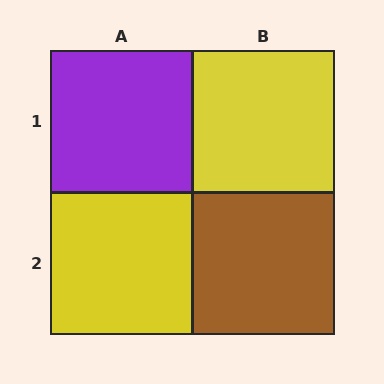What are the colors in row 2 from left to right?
Yellow, brown.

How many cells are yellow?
2 cells are yellow.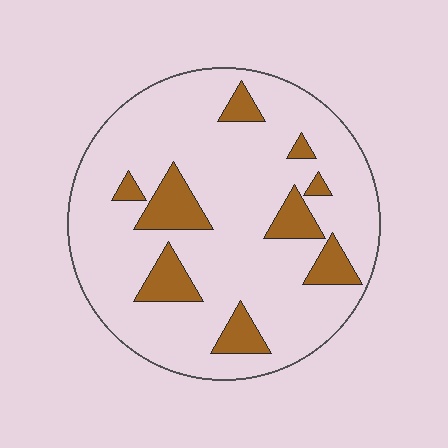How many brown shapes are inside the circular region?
9.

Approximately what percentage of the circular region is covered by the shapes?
Approximately 15%.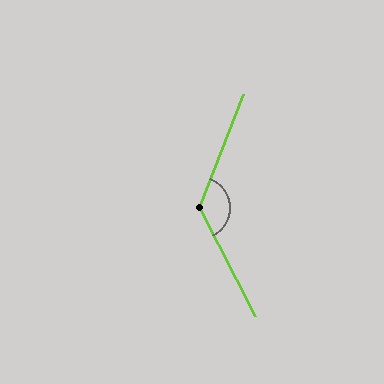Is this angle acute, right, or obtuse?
It is obtuse.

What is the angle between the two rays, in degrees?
Approximately 131 degrees.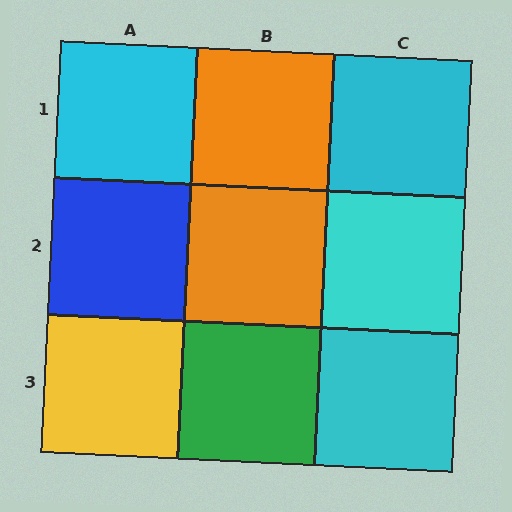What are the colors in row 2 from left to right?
Blue, orange, cyan.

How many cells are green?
1 cell is green.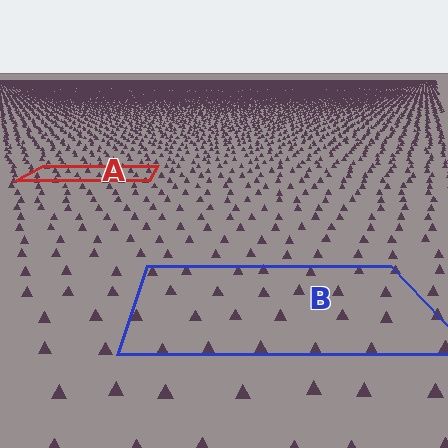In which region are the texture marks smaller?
The texture marks are smaller in region A, because it is farther away.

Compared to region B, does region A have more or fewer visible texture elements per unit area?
Region A has more texture elements per unit area — they are packed more densely because it is farther away.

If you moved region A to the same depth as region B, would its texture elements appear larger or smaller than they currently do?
They would appear larger. At a closer depth, the same texture elements are projected at a bigger on-screen size.